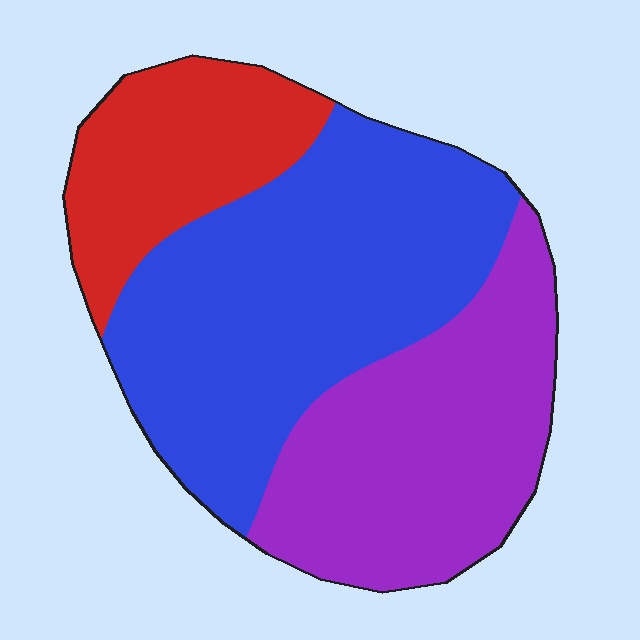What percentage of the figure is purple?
Purple takes up about one third (1/3) of the figure.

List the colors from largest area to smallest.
From largest to smallest: blue, purple, red.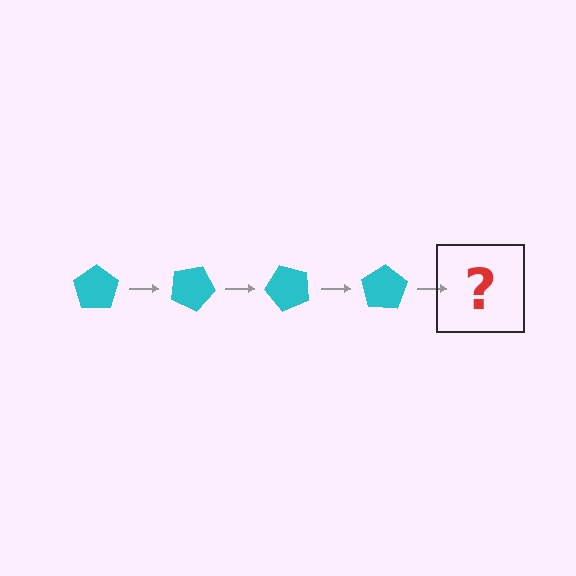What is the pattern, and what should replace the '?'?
The pattern is that the pentagon rotates 25 degrees each step. The '?' should be a cyan pentagon rotated 100 degrees.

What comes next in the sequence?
The next element should be a cyan pentagon rotated 100 degrees.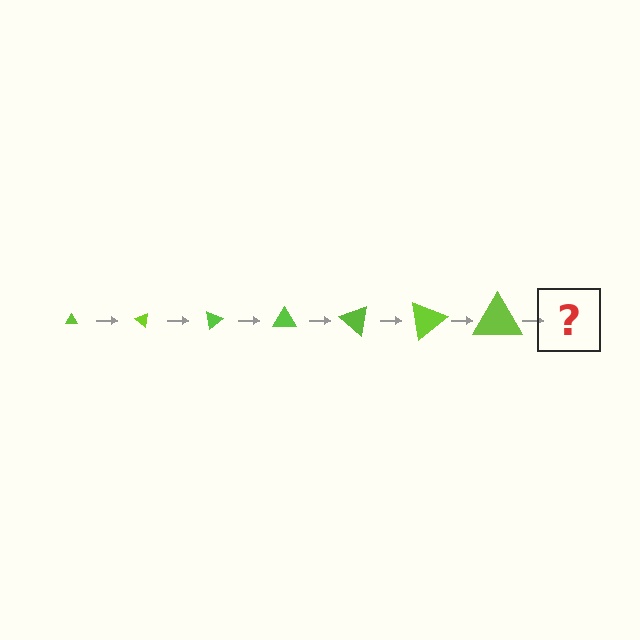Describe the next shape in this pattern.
It should be a triangle, larger than the previous one and rotated 280 degrees from the start.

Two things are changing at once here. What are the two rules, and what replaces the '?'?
The two rules are that the triangle grows larger each step and it rotates 40 degrees each step. The '?' should be a triangle, larger than the previous one and rotated 280 degrees from the start.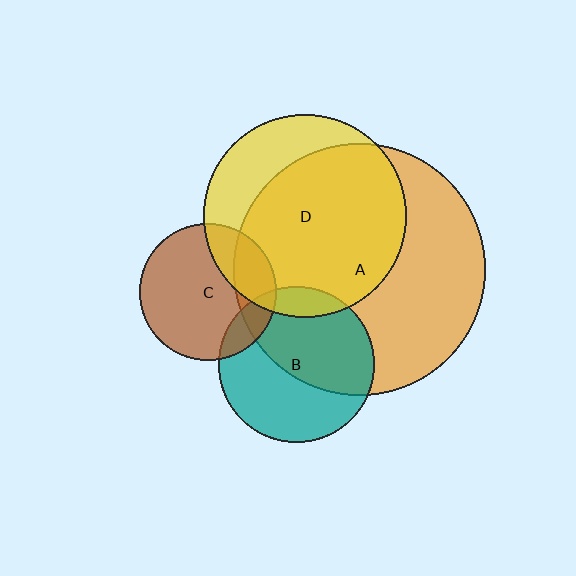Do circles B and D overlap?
Yes.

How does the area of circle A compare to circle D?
Approximately 1.5 times.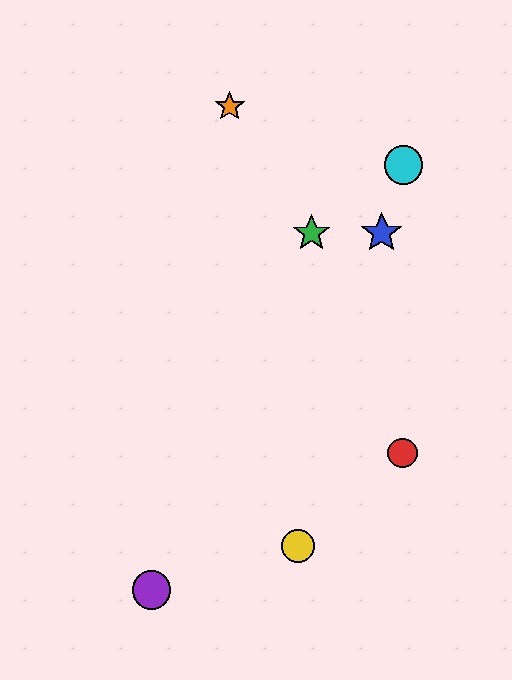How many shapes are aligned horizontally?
2 shapes (the blue star, the green star) are aligned horizontally.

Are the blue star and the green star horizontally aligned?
Yes, both are at y≈233.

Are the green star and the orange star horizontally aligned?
No, the green star is at y≈233 and the orange star is at y≈107.